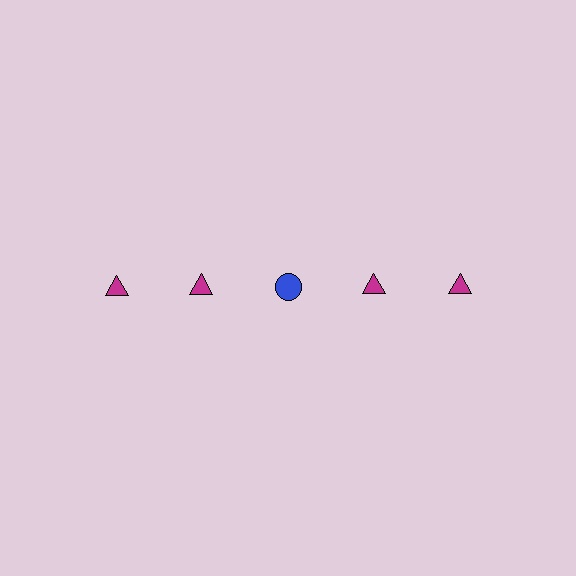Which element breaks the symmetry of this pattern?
The blue circle in the top row, center column breaks the symmetry. All other shapes are magenta triangles.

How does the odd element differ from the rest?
It differs in both color (blue instead of magenta) and shape (circle instead of triangle).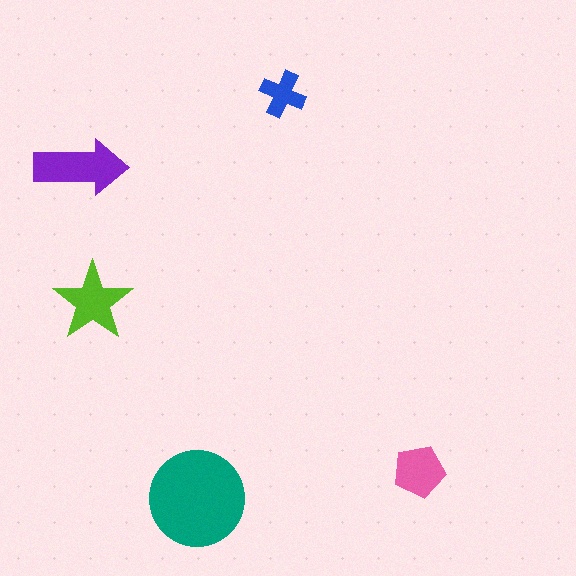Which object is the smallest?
The blue cross.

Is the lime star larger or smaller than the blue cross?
Larger.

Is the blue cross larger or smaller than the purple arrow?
Smaller.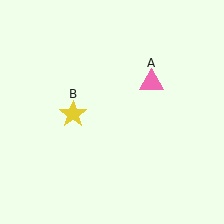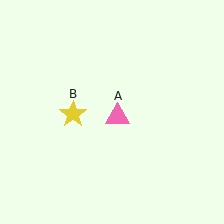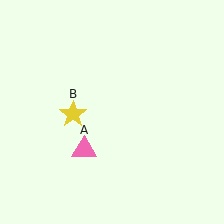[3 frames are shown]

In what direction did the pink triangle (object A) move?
The pink triangle (object A) moved down and to the left.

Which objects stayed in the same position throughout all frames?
Yellow star (object B) remained stationary.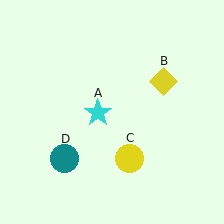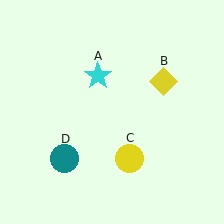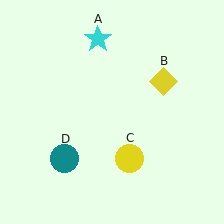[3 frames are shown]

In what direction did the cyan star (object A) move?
The cyan star (object A) moved up.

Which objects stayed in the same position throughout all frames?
Yellow diamond (object B) and yellow circle (object C) and teal circle (object D) remained stationary.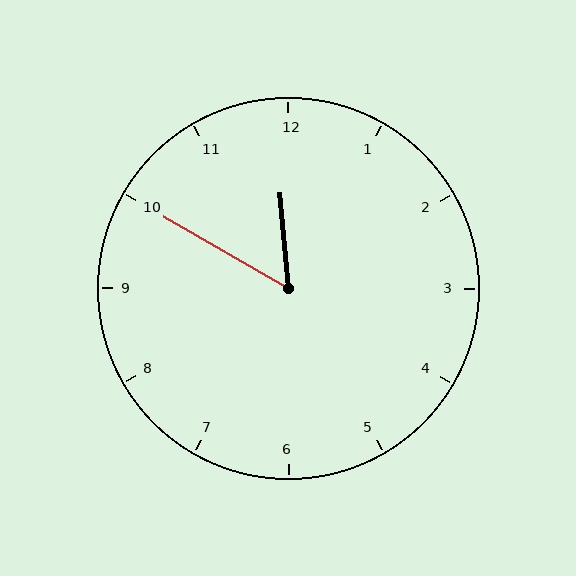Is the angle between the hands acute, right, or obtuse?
It is acute.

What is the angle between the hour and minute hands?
Approximately 55 degrees.